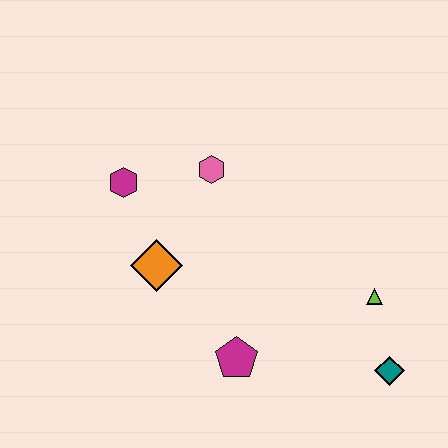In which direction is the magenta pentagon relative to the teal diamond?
The magenta pentagon is to the left of the teal diamond.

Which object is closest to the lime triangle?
The teal diamond is closest to the lime triangle.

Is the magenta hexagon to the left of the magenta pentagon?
Yes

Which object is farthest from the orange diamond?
The teal diamond is farthest from the orange diamond.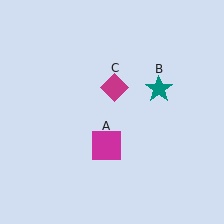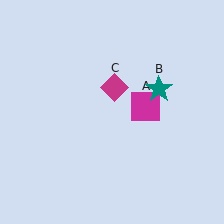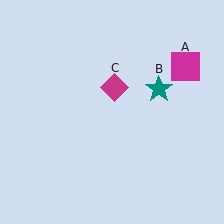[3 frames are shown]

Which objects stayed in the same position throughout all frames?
Teal star (object B) and magenta diamond (object C) remained stationary.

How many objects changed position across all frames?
1 object changed position: magenta square (object A).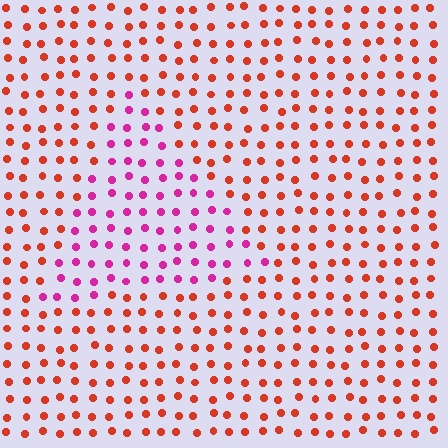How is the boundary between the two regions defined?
The boundary is defined purely by a slight shift in hue (about 49 degrees). Spacing, size, and orientation are identical on both sides.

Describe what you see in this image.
The image is filled with small red elements in a uniform arrangement. A triangle-shaped region is visible where the elements are tinted to a slightly different hue, forming a subtle color boundary.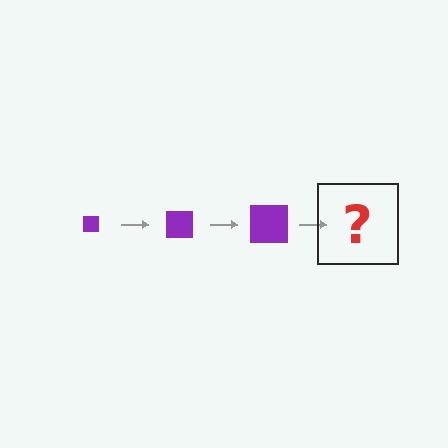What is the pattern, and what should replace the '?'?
The pattern is that the square gets progressively larger each step. The '?' should be a purple square, larger than the previous one.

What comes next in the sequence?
The next element should be a purple square, larger than the previous one.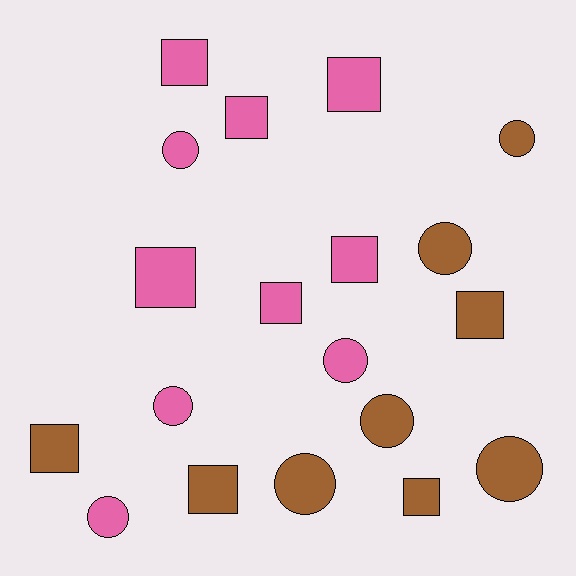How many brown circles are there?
There are 5 brown circles.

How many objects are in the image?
There are 19 objects.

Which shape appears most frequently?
Square, with 10 objects.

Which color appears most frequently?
Pink, with 10 objects.